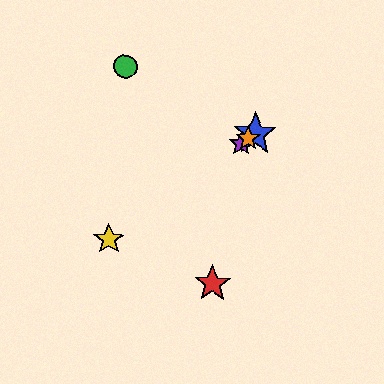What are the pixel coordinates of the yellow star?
The yellow star is at (109, 239).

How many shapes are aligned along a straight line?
4 shapes (the blue star, the yellow star, the purple star, the orange star) are aligned along a straight line.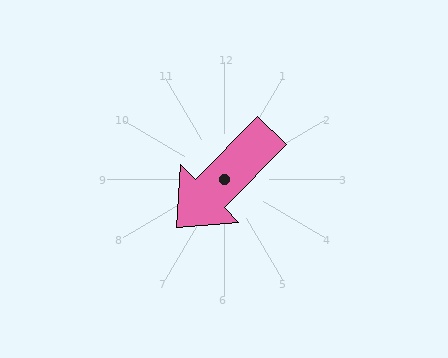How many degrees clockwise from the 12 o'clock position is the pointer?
Approximately 225 degrees.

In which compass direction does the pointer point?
Southwest.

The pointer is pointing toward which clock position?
Roughly 7 o'clock.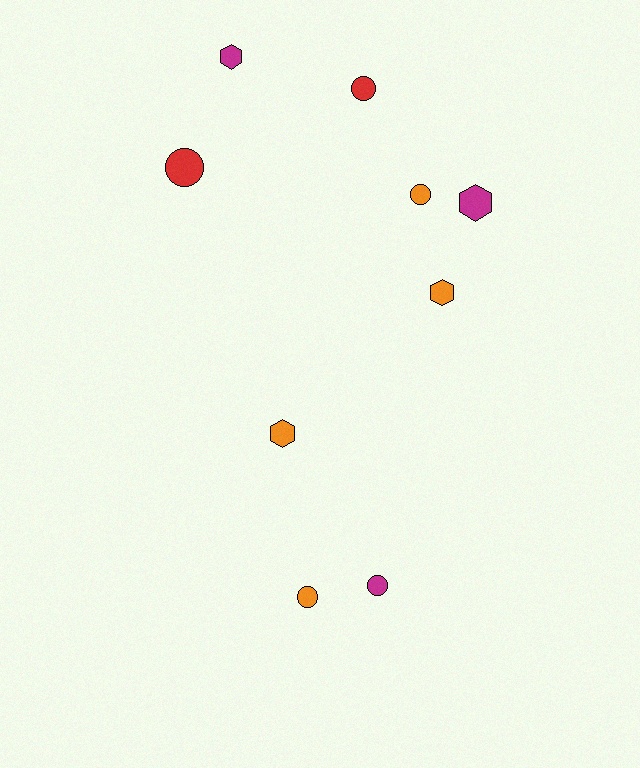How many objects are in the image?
There are 9 objects.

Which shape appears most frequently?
Circle, with 5 objects.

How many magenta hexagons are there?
There are 2 magenta hexagons.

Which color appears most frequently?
Orange, with 4 objects.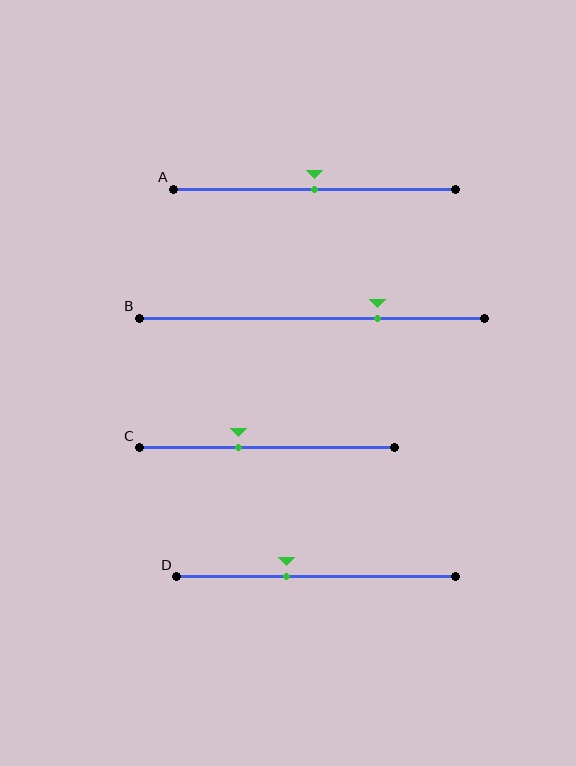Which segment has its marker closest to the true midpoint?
Segment A has its marker closest to the true midpoint.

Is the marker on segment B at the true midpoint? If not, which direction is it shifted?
No, the marker on segment B is shifted to the right by about 19% of the segment length.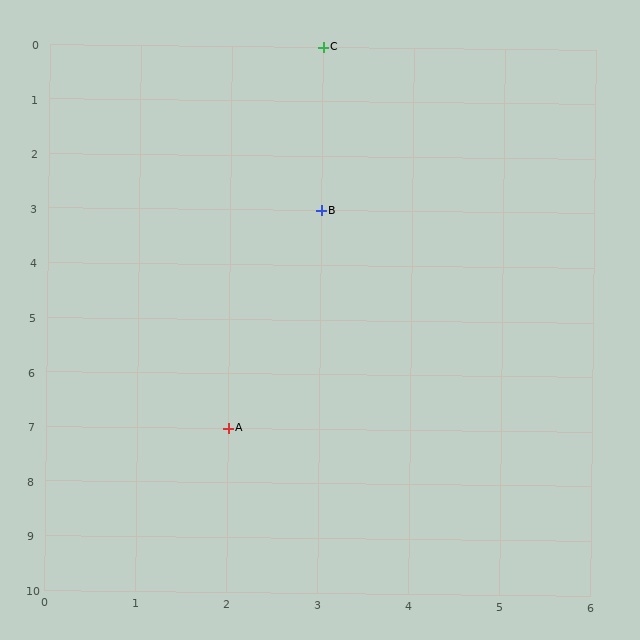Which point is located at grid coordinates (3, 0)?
Point C is at (3, 0).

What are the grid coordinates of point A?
Point A is at grid coordinates (2, 7).